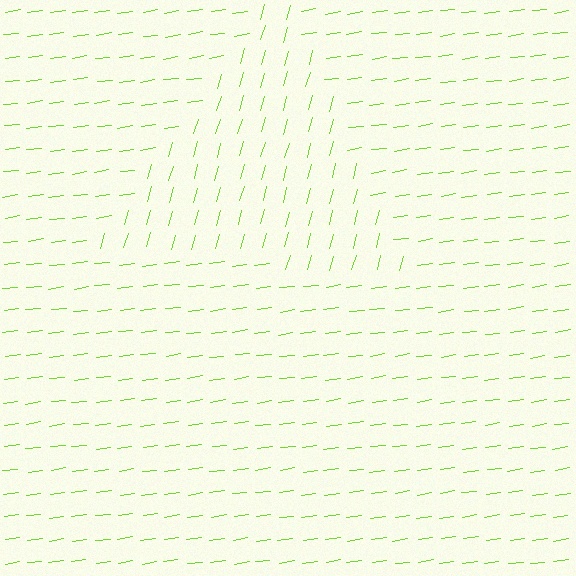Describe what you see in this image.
The image is filled with small lime line segments. A triangle region in the image has lines oriented differently from the surrounding lines, creating a visible texture boundary.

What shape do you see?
I see a triangle.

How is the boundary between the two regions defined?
The boundary is defined purely by a change in line orientation (approximately 66 degrees difference). All lines are the same color and thickness.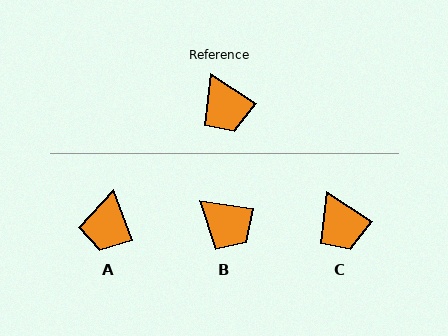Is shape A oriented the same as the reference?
No, it is off by about 36 degrees.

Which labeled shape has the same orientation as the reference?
C.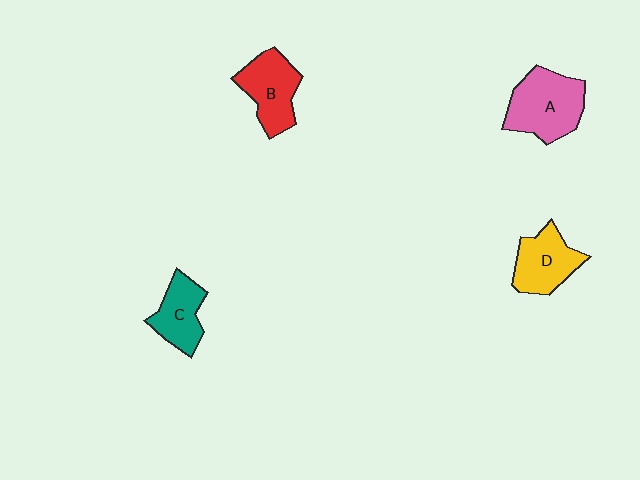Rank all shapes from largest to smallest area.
From largest to smallest: A (pink), B (red), D (yellow), C (teal).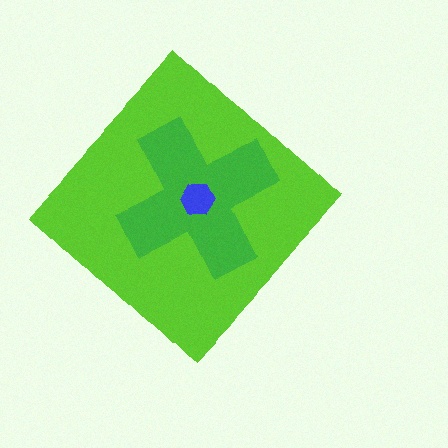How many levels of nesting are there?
3.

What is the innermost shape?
The blue hexagon.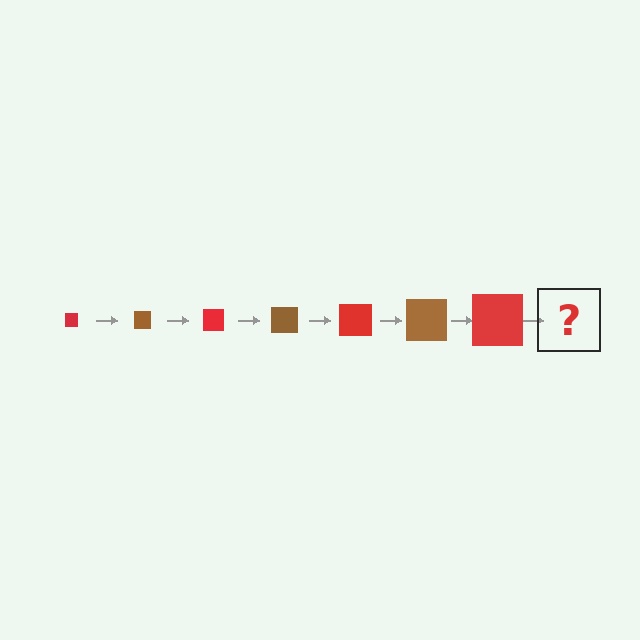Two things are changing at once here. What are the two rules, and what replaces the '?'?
The two rules are that the square grows larger each step and the color cycles through red and brown. The '?' should be a brown square, larger than the previous one.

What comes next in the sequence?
The next element should be a brown square, larger than the previous one.